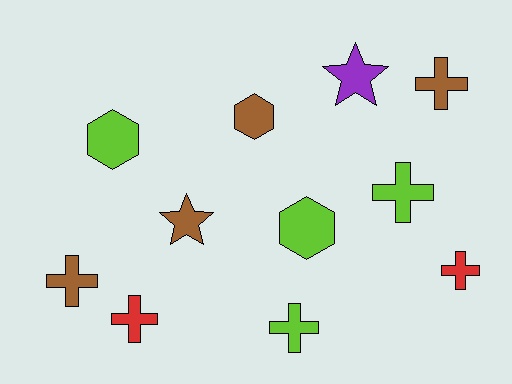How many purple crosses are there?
There are no purple crosses.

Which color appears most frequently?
Lime, with 4 objects.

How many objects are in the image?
There are 11 objects.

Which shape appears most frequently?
Cross, with 6 objects.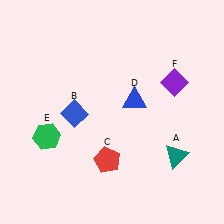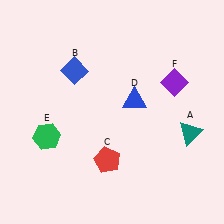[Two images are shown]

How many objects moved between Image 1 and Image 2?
2 objects moved between the two images.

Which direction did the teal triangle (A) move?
The teal triangle (A) moved up.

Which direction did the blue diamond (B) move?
The blue diamond (B) moved up.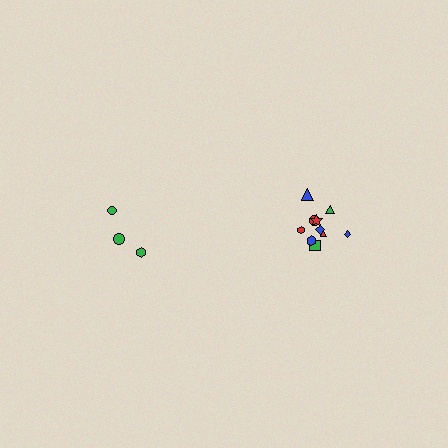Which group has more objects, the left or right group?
The right group.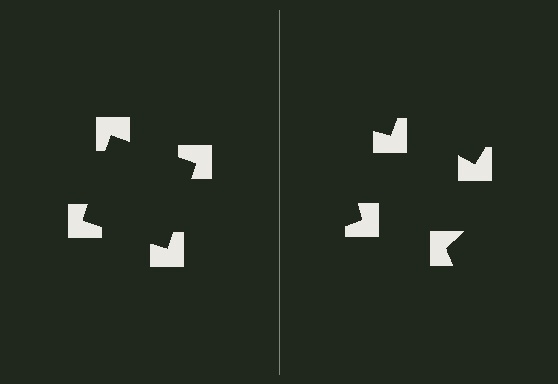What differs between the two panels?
The notched squares are positioned identically on both sides; only the wedge orientations differ. On the left they align to a square; on the right they are misaligned.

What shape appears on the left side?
An illusory square.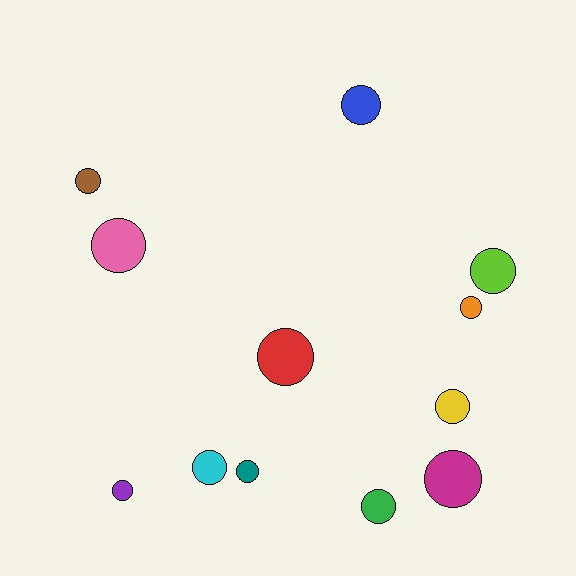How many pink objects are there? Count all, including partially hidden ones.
There is 1 pink object.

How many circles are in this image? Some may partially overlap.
There are 12 circles.